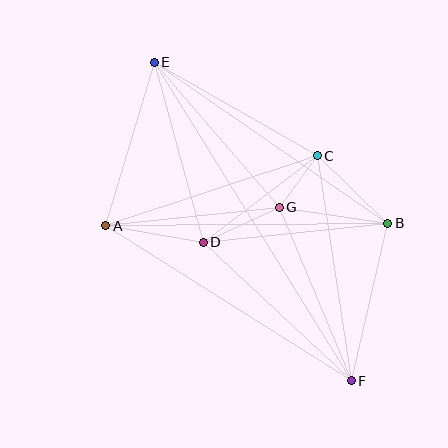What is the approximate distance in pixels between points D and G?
The distance between D and G is approximately 84 pixels.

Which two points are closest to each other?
Points C and G are closest to each other.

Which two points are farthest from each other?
Points E and F are farthest from each other.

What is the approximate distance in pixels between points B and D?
The distance between B and D is approximately 186 pixels.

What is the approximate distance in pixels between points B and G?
The distance between B and G is approximately 110 pixels.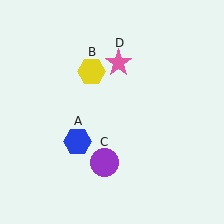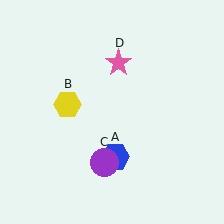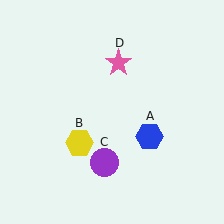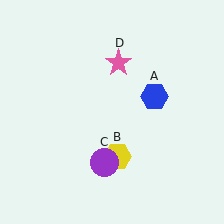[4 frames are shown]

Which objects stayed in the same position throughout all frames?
Purple circle (object C) and pink star (object D) remained stationary.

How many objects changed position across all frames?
2 objects changed position: blue hexagon (object A), yellow hexagon (object B).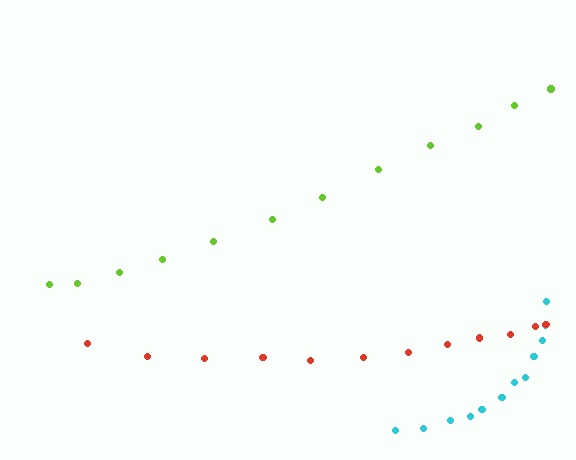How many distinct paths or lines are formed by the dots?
There are 3 distinct paths.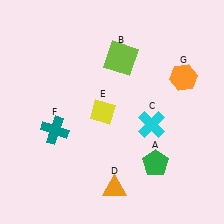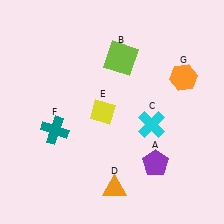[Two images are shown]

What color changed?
The pentagon (A) changed from green in Image 1 to purple in Image 2.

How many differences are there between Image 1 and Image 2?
There is 1 difference between the two images.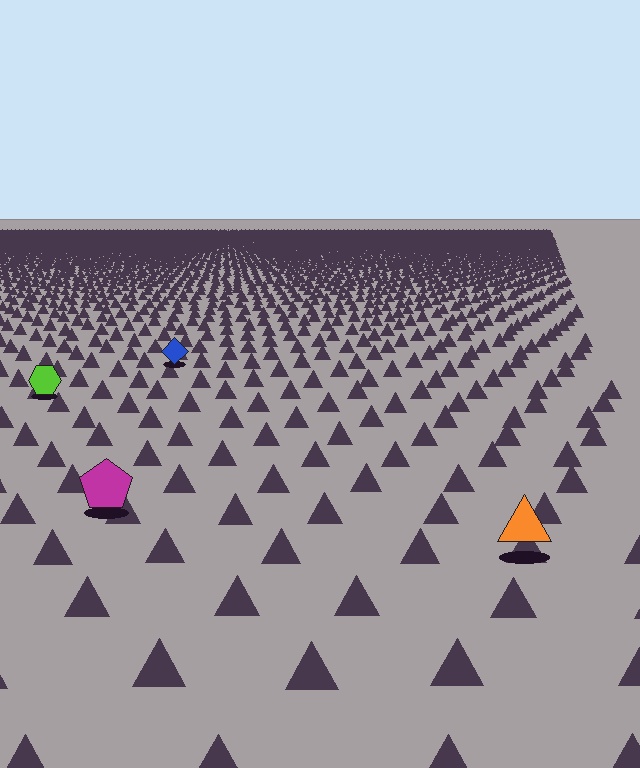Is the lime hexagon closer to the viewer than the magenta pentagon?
No. The magenta pentagon is closer — you can tell from the texture gradient: the ground texture is coarser near it.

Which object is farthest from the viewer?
The blue diamond is farthest from the viewer. It appears smaller and the ground texture around it is denser.